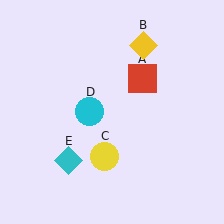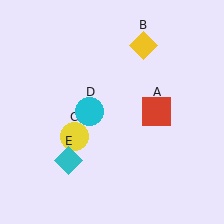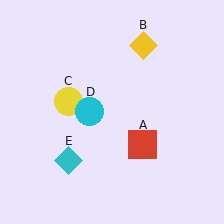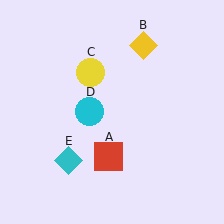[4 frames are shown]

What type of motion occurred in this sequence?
The red square (object A), yellow circle (object C) rotated clockwise around the center of the scene.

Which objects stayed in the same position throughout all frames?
Yellow diamond (object B) and cyan circle (object D) and cyan diamond (object E) remained stationary.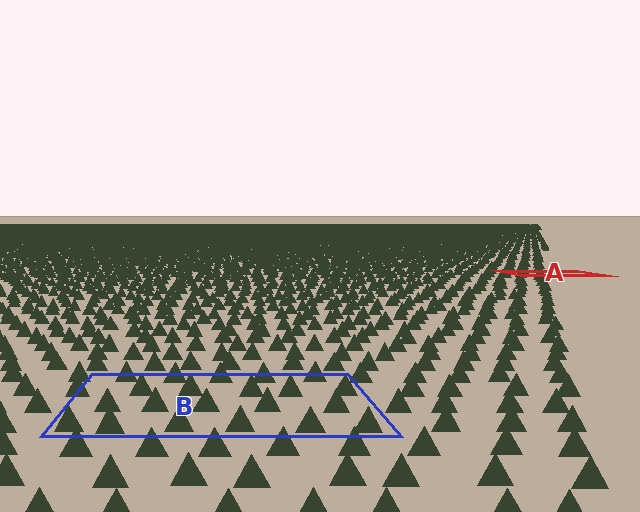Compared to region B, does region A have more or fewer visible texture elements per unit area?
Region A has more texture elements per unit area — they are packed more densely because it is farther away.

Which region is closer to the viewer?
Region B is closer. The texture elements there are larger and more spread out.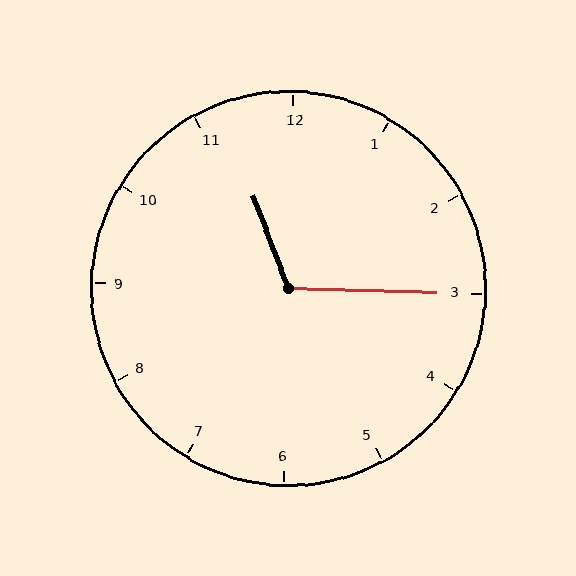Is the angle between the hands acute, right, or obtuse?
It is obtuse.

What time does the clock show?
11:15.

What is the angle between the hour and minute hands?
Approximately 112 degrees.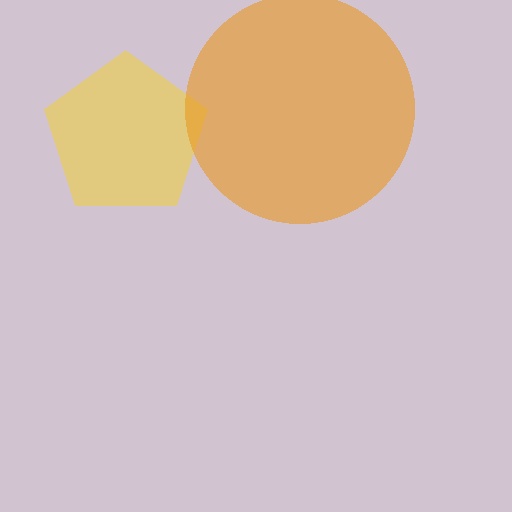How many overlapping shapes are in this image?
There are 2 overlapping shapes in the image.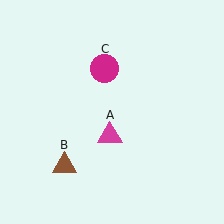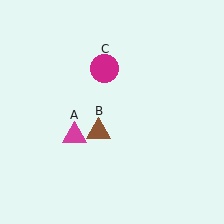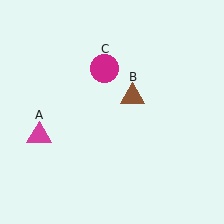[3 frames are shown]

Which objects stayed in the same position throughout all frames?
Magenta circle (object C) remained stationary.